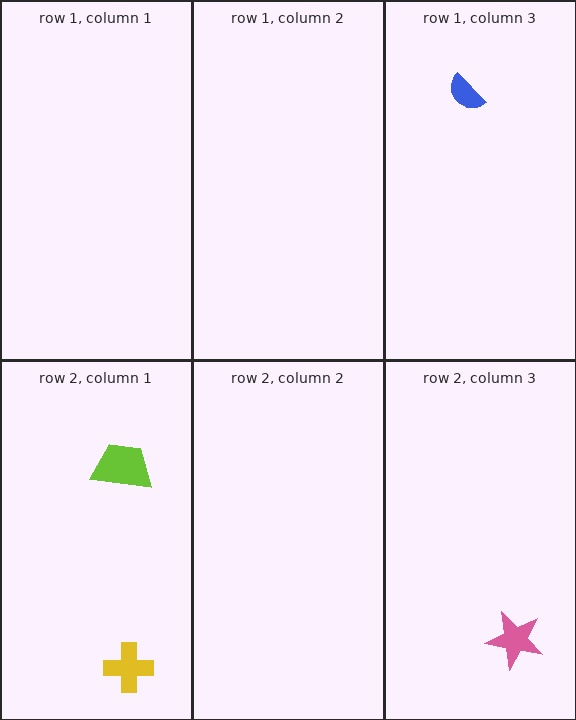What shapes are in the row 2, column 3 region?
The pink star.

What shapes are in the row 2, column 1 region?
The lime trapezoid, the yellow cross.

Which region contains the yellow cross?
The row 2, column 1 region.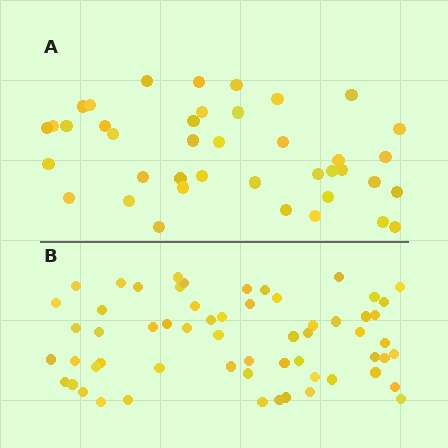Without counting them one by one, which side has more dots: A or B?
Region B (the bottom region) has more dots.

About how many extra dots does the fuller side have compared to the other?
Region B has approximately 20 more dots than region A.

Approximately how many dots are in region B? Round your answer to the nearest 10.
About 60 dots.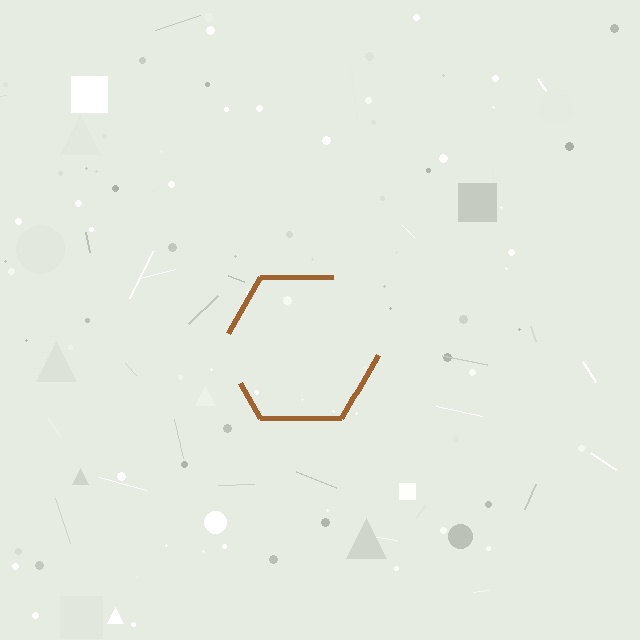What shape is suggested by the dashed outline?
The dashed outline suggests a hexagon.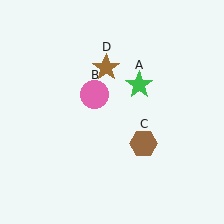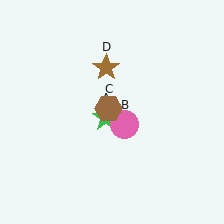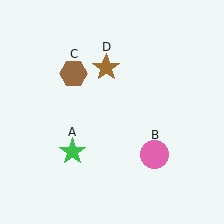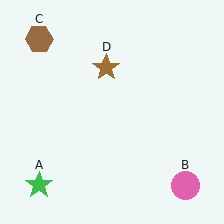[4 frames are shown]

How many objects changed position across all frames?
3 objects changed position: green star (object A), pink circle (object B), brown hexagon (object C).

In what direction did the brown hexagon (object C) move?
The brown hexagon (object C) moved up and to the left.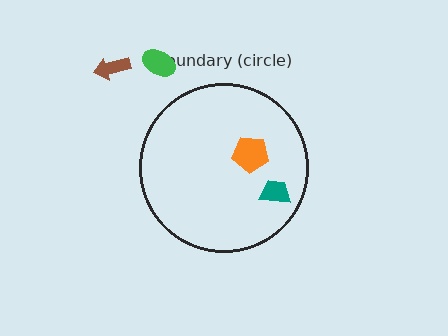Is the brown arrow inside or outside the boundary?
Outside.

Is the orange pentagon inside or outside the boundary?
Inside.